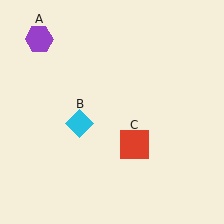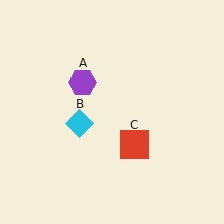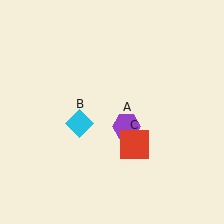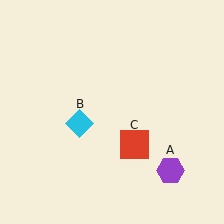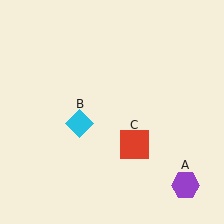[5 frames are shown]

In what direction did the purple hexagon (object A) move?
The purple hexagon (object A) moved down and to the right.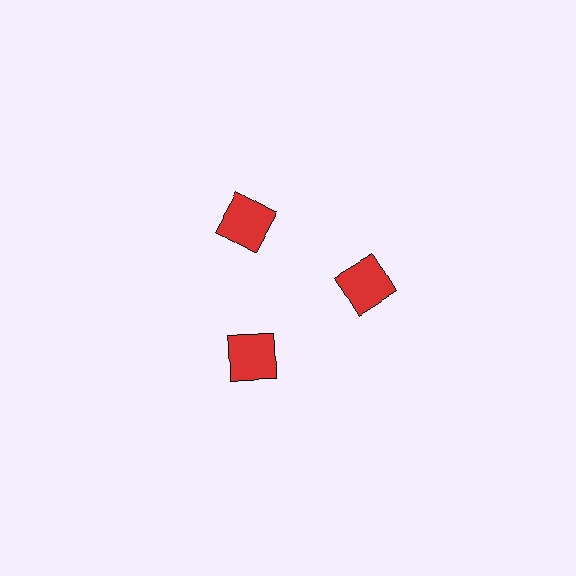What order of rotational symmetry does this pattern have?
This pattern has 3-fold rotational symmetry.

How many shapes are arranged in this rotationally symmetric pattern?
There are 3 shapes, arranged in 3 groups of 1.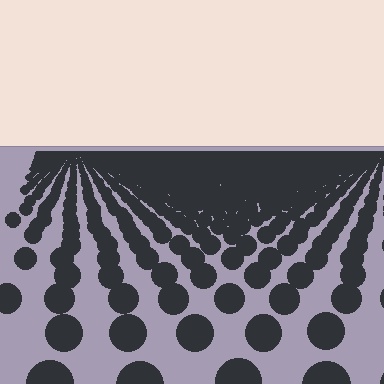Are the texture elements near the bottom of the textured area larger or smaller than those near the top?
Larger. Near the bottom, elements are closer to the viewer and appear at a bigger on-screen size.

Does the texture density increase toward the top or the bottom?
Density increases toward the top.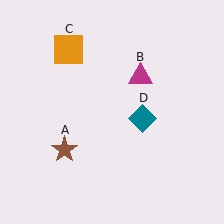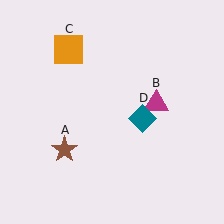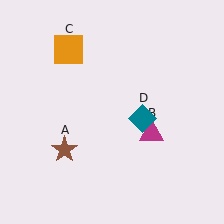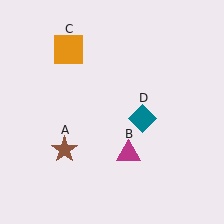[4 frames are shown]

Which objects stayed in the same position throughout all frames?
Brown star (object A) and orange square (object C) and teal diamond (object D) remained stationary.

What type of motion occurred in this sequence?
The magenta triangle (object B) rotated clockwise around the center of the scene.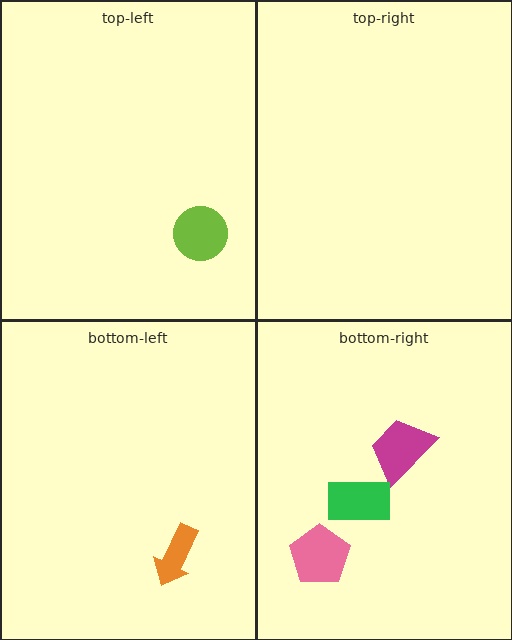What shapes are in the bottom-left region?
The orange arrow.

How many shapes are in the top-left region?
1.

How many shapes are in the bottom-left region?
1.